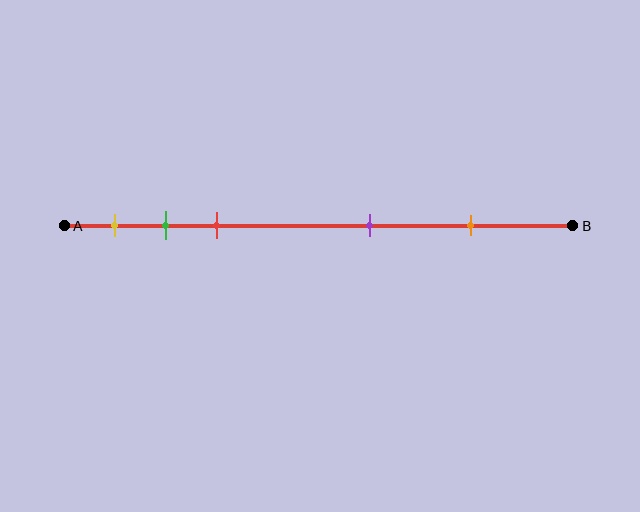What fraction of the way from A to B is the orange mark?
The orange mark is approximately 80% (0.8) of the way from A to B.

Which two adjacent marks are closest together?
The green and red marks are the closest adjacent pair.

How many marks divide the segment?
There are 5 marks dividing the segment.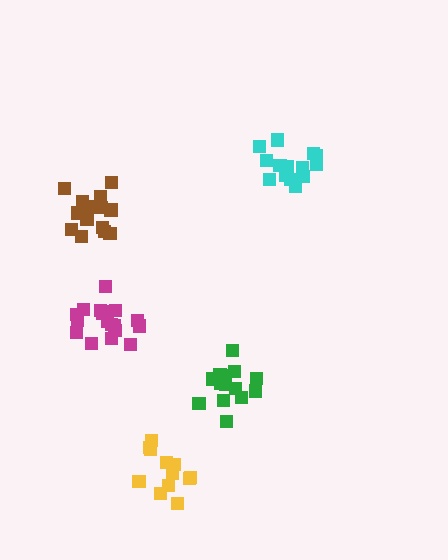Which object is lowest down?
The yellow cluster is bottommost.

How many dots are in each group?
Group 1: 15 dots, Group 2: 15 dots, Group 3: 17 dots, Group 4: 18 dots, Group 5: 12 dots (77 total).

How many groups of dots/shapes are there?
There are 5 groups.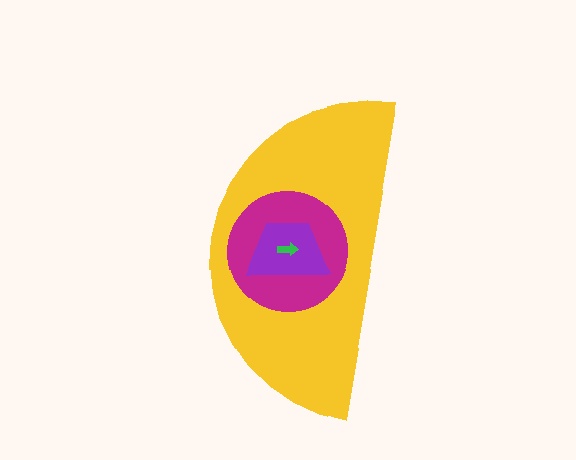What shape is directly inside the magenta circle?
The purple trapezoid.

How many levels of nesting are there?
4.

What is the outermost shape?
The yellow semicircle.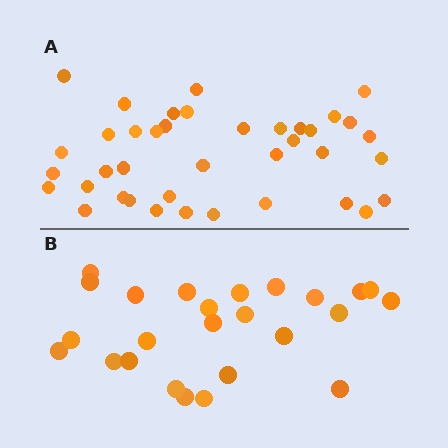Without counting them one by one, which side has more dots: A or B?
Region A (the top region) has more dots.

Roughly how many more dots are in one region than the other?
Region A has approximately 15 more dots than region B.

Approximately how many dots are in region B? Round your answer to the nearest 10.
About 20 dots. (The exact count is 25, which rounds to 20.)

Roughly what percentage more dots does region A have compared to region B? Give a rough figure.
About 55% more.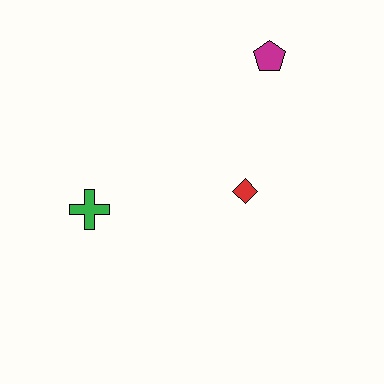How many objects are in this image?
There are 3 objects.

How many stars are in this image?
There are no stars.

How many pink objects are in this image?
There are no pink objects.